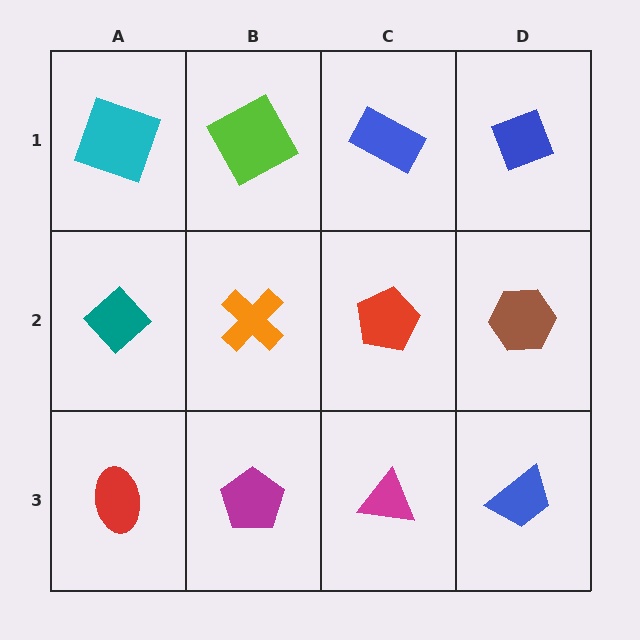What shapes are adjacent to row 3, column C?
A red pentagon (row 2, column C), a magenta pentagon (row 3, column B), a blue trapezoid (row 3, column D).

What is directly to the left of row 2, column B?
A teal diamond.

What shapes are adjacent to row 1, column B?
An orange cross (row 2, column B), a cyan square (row 1, column A), a blue rectangle (row 1, column C).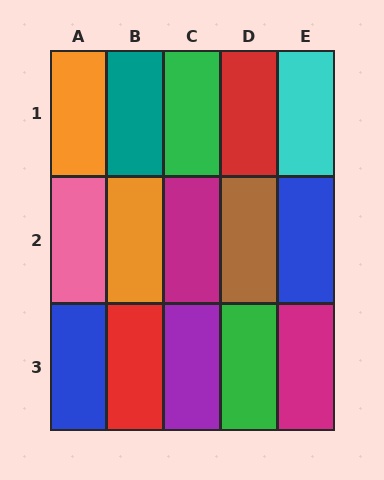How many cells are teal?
1 cell is teal.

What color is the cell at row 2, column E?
Blue.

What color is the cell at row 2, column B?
Orange.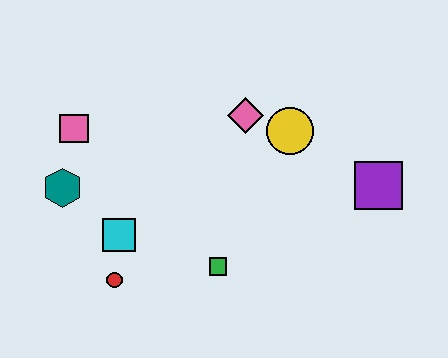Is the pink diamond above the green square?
Yes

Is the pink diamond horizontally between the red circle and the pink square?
No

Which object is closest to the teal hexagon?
The pink square is closest to the teal hexagon.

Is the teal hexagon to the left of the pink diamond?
Yes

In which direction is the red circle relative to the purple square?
The red circle is to the left of the purple square.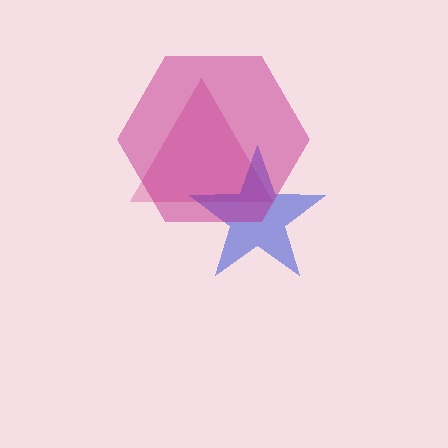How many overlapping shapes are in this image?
There are 3 overlapping shapes in the image.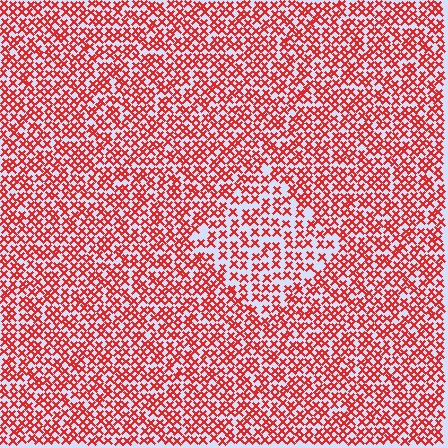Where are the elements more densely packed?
The elements are more densely packed outside the diamond boundary.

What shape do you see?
I see a diamond.